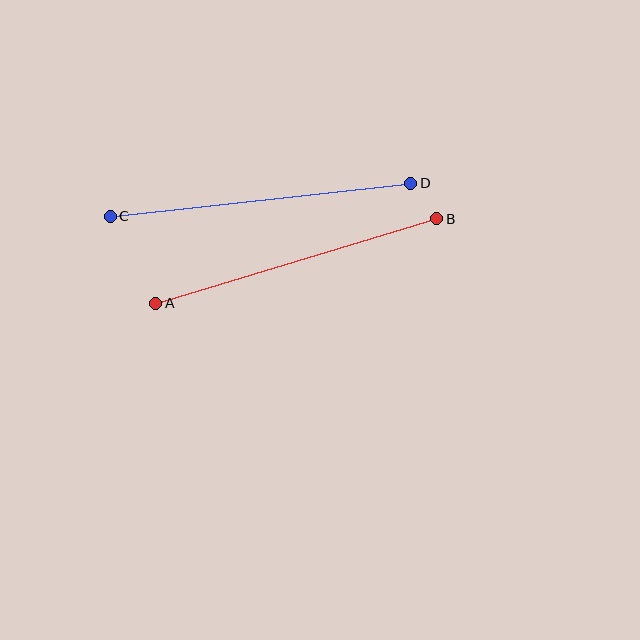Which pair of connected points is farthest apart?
Points C and D are farthest apart.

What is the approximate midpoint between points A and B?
The midpoint is at approximately (296, 261) pixels.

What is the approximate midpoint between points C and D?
The midpoint is at approximately (260, 200) pixels.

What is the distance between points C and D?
The distance is approximately 302 pixels.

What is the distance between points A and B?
The distance is approximately 294 pixels.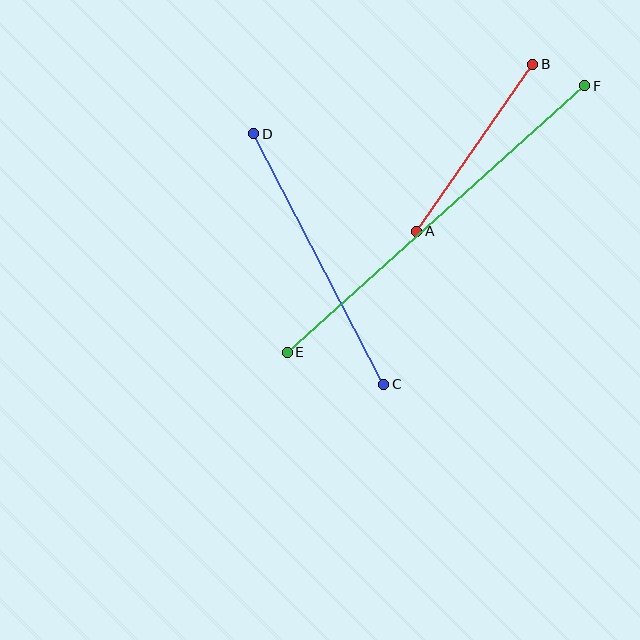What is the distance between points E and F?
The distance is approximately 400 pixels.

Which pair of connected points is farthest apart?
Points E and F are farthest apart.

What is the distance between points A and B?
The distance is approximately 203 pixels.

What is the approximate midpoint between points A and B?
The midpoint is at approximately (475, 148) pixels.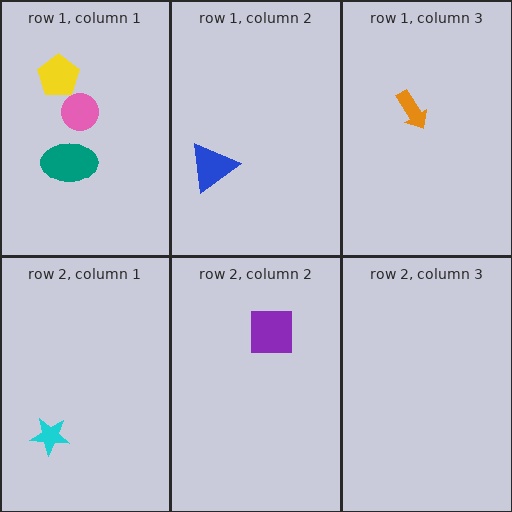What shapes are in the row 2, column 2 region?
The purple square.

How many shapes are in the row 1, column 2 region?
1.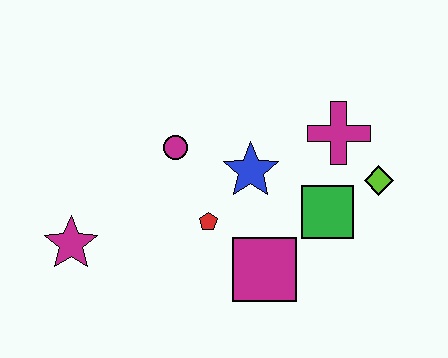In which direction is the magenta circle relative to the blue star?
The magenta circle is to the left of the blue star.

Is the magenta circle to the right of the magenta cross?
No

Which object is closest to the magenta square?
The red pentagon is closest to the magenta square.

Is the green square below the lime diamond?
Yes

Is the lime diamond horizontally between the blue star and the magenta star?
No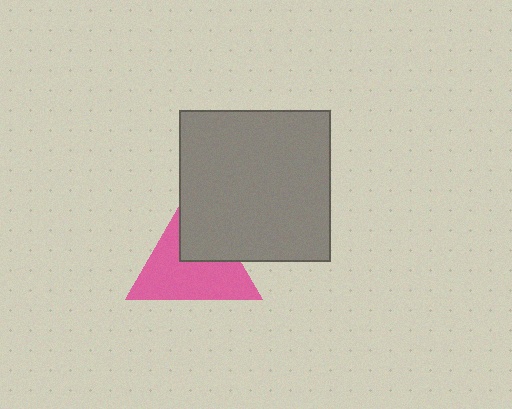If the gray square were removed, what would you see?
You would see the complete pink triangle.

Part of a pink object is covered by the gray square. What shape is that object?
It is a triangle.